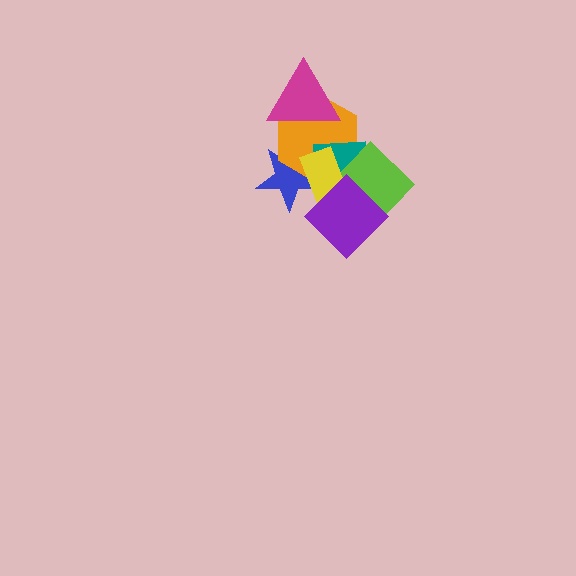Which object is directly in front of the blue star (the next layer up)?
The orange hexagon is directly in front of the blue star.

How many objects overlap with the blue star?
3 objects overlap with the blue star.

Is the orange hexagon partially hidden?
Yes, it is partially covered by another shape.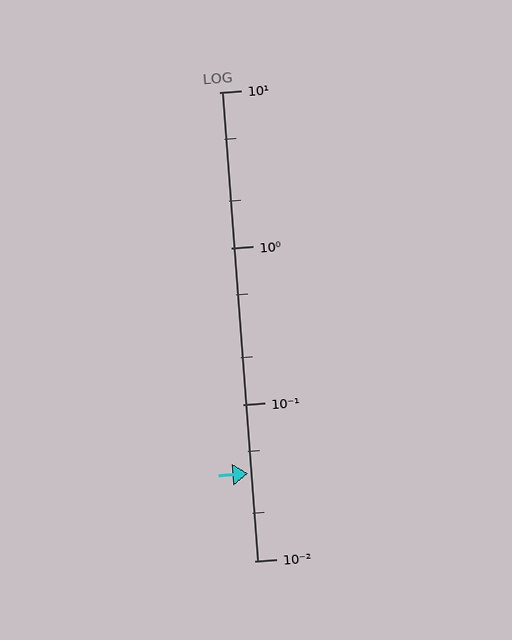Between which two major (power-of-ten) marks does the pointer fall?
The pointer is between 0.01 and 0.1.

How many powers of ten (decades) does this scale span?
The scale spans 3 decades, from 0.01 to 10.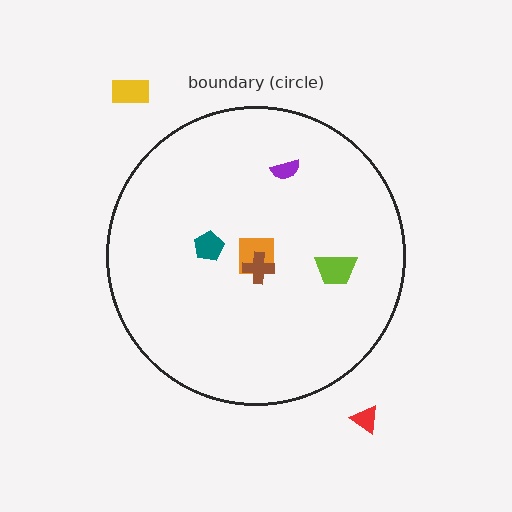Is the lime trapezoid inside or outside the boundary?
Inside.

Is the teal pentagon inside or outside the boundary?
Inside.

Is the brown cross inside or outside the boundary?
Inside.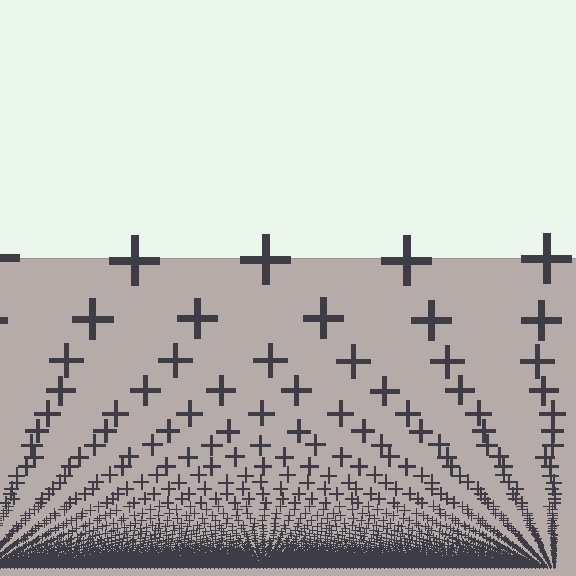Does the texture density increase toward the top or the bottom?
Density increases toward the bottom.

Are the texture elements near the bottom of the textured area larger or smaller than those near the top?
Smaller. The gradient is inverted — elements near the bottom are smaller and denser.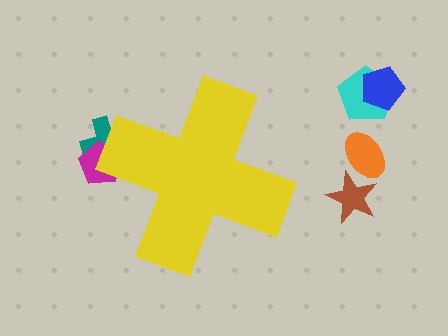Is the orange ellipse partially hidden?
No, the orange ellipse is fully visible.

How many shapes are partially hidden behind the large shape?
2 shapes are partially hidden.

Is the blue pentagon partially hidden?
No, the blue pentagon is fully visible.